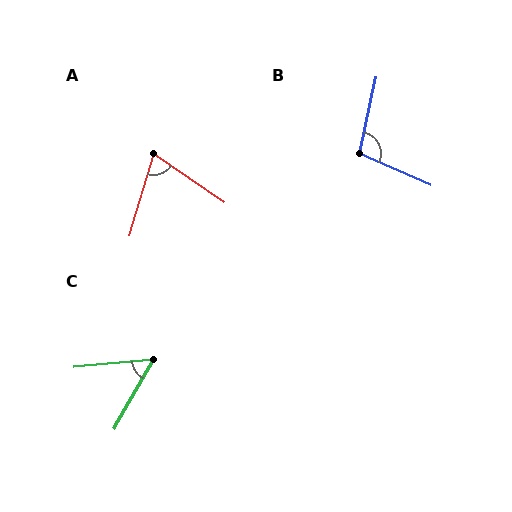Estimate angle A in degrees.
Approximately 72 degrees.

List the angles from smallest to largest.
C (55°), A (72°), B (102°).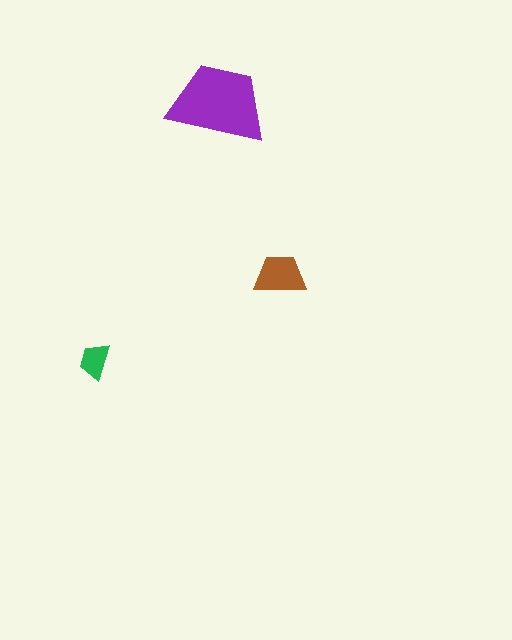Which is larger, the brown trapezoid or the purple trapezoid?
The purple one.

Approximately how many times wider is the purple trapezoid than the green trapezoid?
About 2.5 times wider.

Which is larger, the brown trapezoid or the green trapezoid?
The brown one.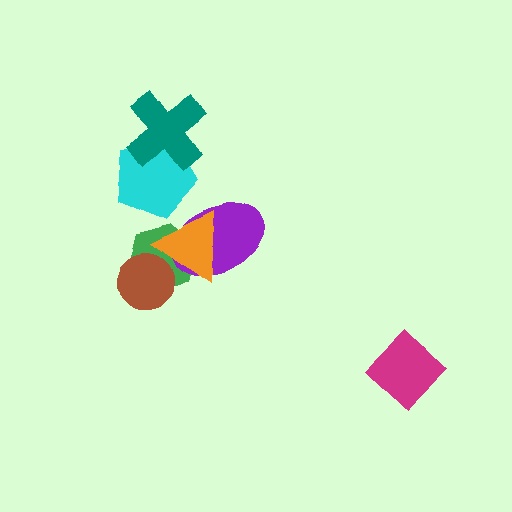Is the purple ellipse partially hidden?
Yes, it is partially covered by another shape.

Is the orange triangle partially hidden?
No, no other shape covers it.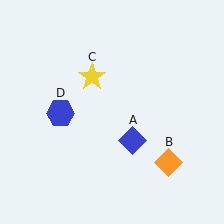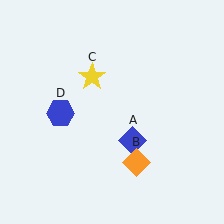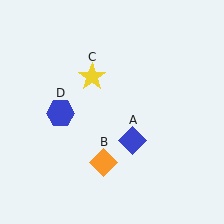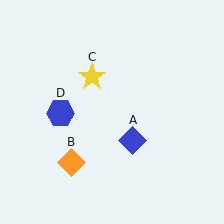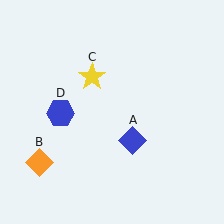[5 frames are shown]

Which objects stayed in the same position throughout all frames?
Blue diamond (object A) and yellow star (object C) and blue hexagon (object D) remained stationary.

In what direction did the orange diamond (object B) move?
The orange diamond (object B) moved left.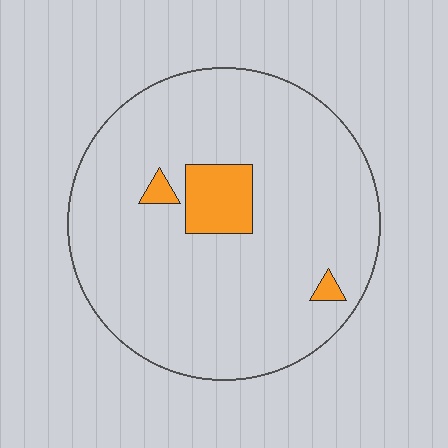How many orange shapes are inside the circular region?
3.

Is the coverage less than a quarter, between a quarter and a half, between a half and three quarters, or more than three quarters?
Less than a quarter.